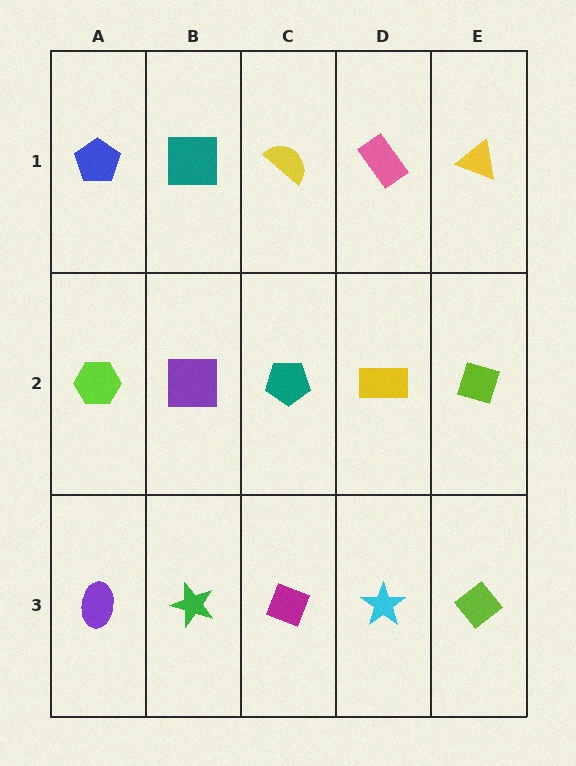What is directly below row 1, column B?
A purple square.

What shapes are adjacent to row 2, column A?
A blue pentagon (row 1, column A), a purple ellipse (row 3, column A), a purple square (row 2, column B).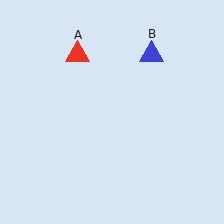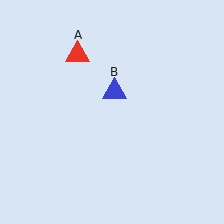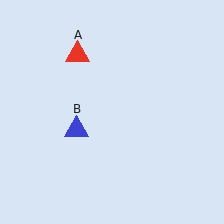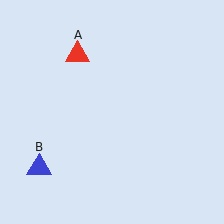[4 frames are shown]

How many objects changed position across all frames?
1 object changed position: blue triangle (object B).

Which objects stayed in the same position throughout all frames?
Red triangle (object A) remained stationary.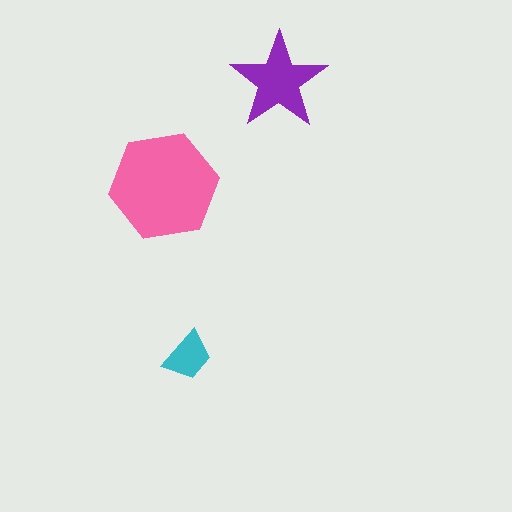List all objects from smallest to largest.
The cyan trapezoid, the purple star, the pink hexagon.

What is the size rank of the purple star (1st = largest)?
2nd.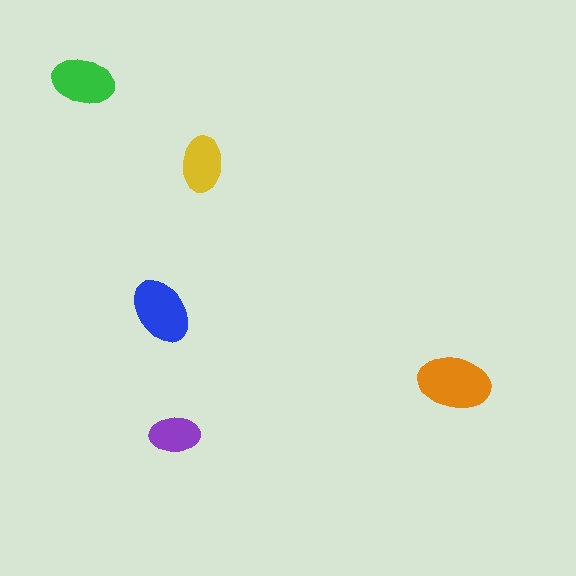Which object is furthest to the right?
The orange ellipse is rightmost.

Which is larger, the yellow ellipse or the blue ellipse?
The blue one.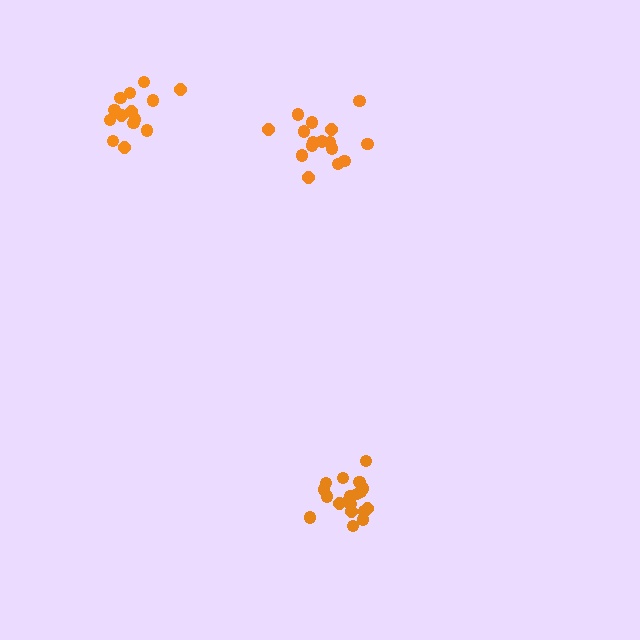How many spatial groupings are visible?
There are 3 spatial groupings.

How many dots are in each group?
Group 1: 19 dots, Group 2: 16 dots, Group 3: 14 dots (49 total).